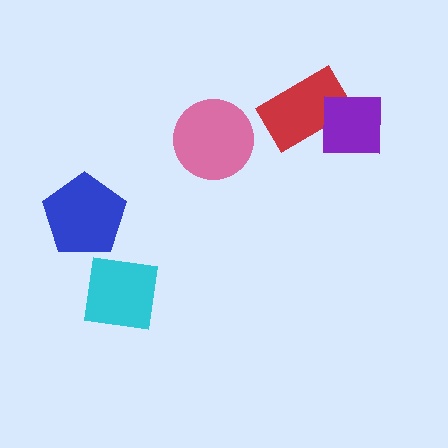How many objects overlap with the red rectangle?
1 object overlaps with the red rectangle.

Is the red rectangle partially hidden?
Yes, it is partially covered by another shape.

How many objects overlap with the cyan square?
0 objects overlap with the cyan square.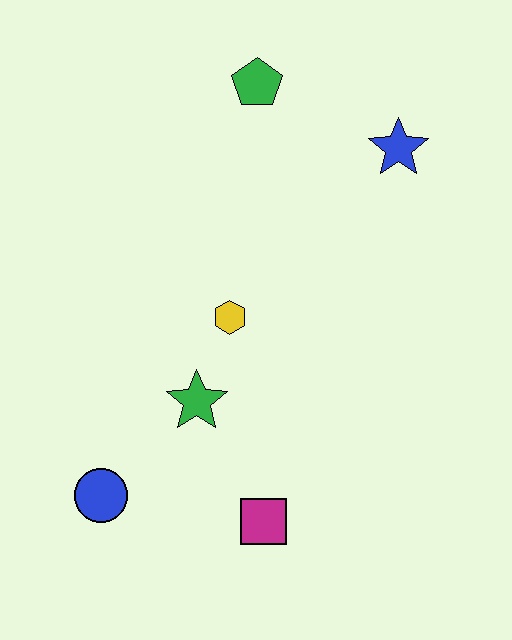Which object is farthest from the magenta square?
The green pentagon is farthest from the magenta square.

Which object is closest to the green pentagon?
The blue star is closest to the green pentagon.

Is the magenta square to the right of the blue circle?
Yes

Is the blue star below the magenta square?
No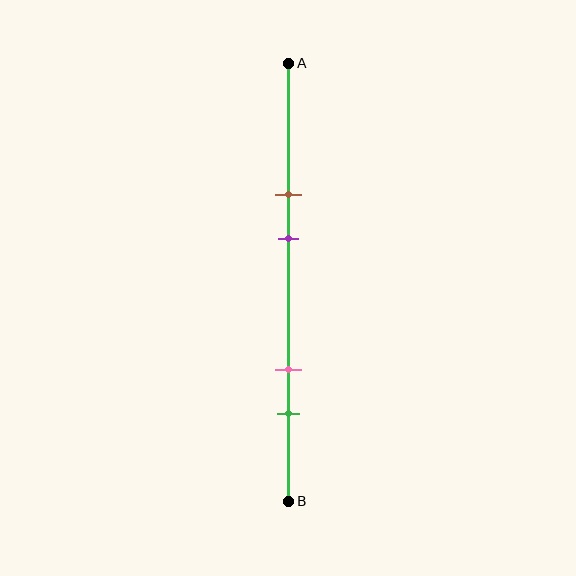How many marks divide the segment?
There are 4 marks dividing the segment.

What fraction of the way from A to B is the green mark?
The green mark is approximately 80% (0.8) of the way from A to B.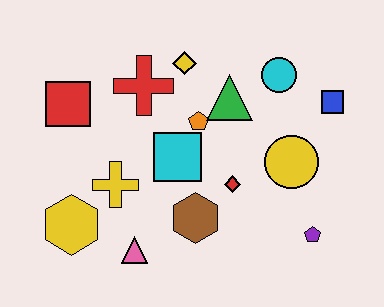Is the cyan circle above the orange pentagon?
Yes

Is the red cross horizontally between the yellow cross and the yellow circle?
Yes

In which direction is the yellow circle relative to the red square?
The yellow circle is to the right of the red square.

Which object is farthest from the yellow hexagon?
The blue square is farthest from the yellow hexagon.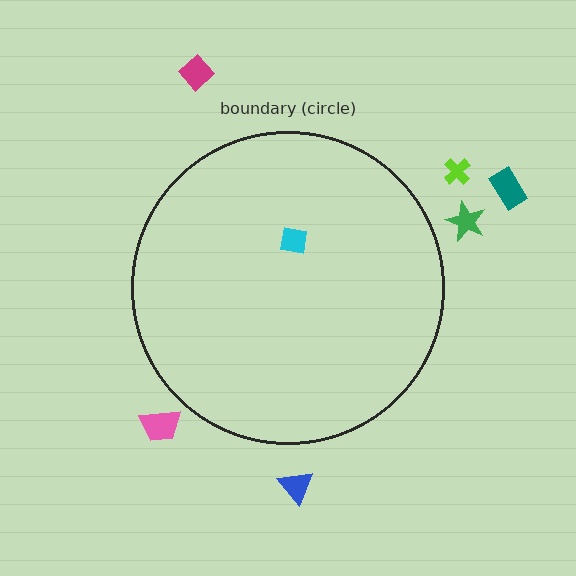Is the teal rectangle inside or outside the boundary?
Outside.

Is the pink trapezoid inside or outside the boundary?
Outside.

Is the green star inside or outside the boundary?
Outside.